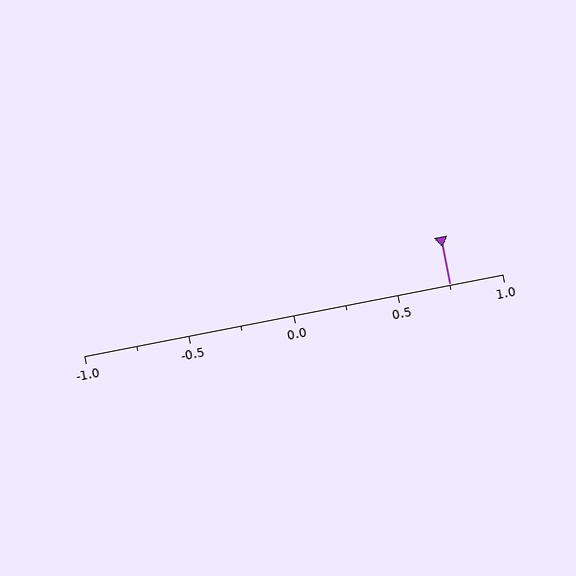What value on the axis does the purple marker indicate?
The marker indicates approximately 0.75.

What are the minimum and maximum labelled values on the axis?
The axis runs from -1.0 to 1.0.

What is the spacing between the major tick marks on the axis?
The major ticks are spaced 0.5 apart.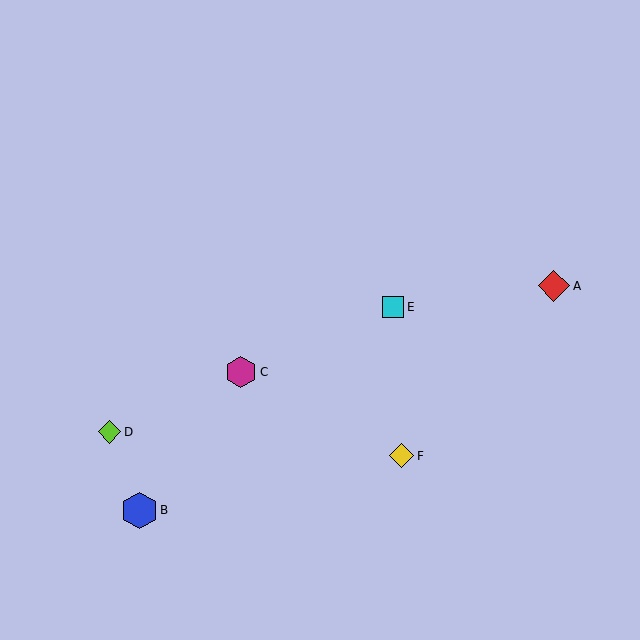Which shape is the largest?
The blue hexagon (labeled B) is the largest.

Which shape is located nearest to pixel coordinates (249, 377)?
The magenta hexagon (labeled C) at (241, 372) is nearest to that location.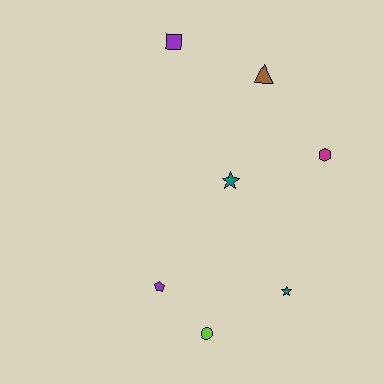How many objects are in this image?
There are 7 objects.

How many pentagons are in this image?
There is 1 pentagon.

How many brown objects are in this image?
There is 1 brown object.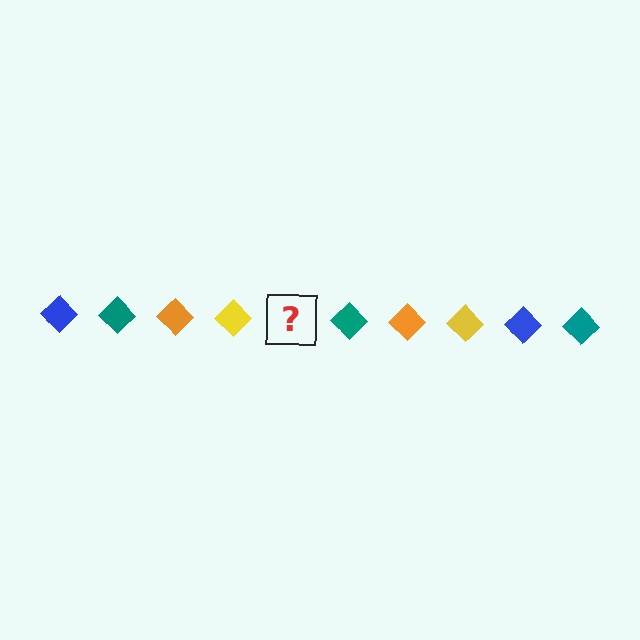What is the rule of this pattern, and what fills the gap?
The rule is that the pattern cycles through blue, teal, orange, yellow diamonds. The gap should be filled with a blue diamond.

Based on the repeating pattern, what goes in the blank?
The blank should be a blue diamond.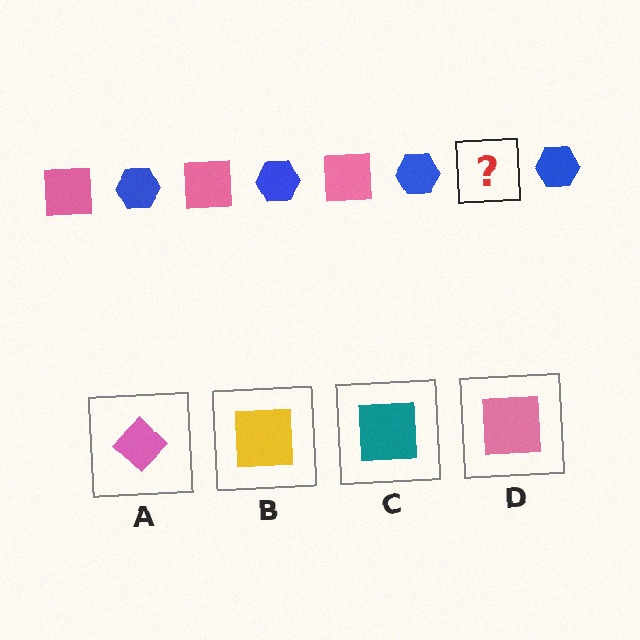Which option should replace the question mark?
Option D.